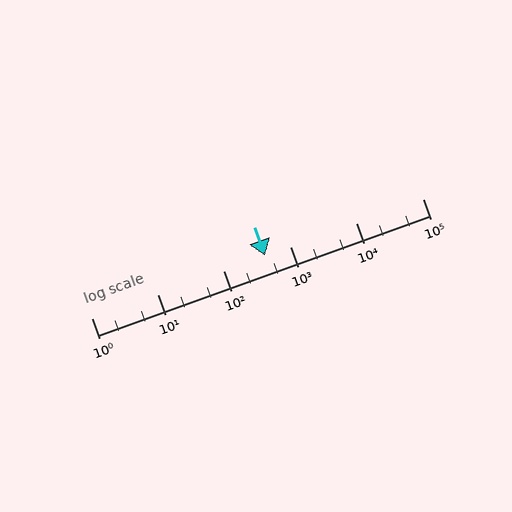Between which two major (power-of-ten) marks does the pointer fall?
The pointer is between 100 and 1000.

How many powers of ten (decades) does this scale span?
The scale spans 5 decades, from 1 to 100000.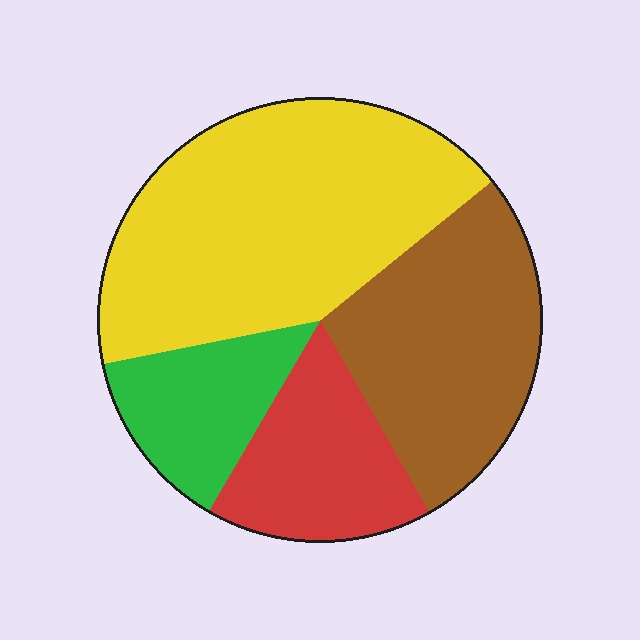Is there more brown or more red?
Brown.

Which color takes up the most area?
Yellow, at roughly 40%.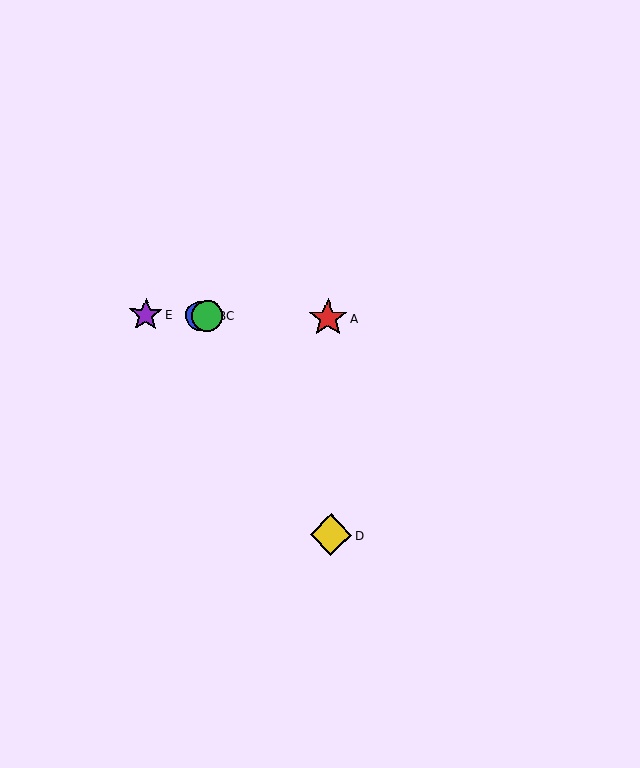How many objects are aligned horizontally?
4 objects (A, B, C, E) are aligned horizontally.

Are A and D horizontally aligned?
No, A is at y≈318 and D is at y≈535.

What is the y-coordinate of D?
Object D is at y≈535.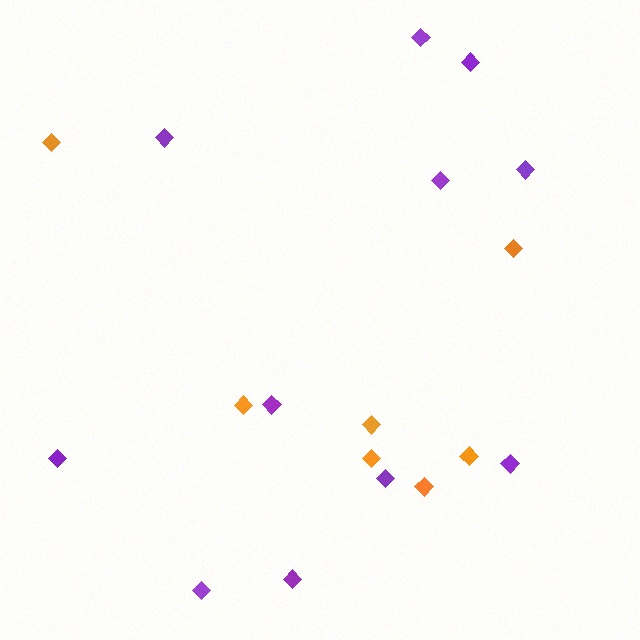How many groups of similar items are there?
There are 2 groups: one group of orange diamonds (7) and one group of purple diamonds (11).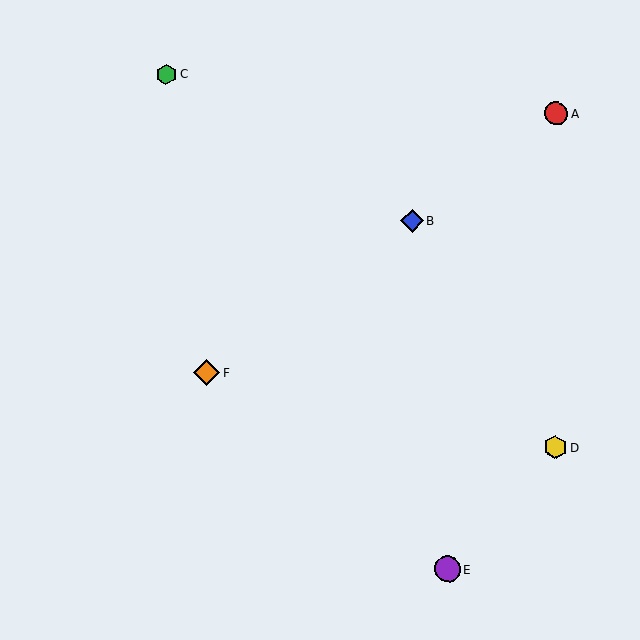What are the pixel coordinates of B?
Object B is at (412, 220).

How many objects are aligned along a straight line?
3 objects (A, B, F) are aligned along a straight line.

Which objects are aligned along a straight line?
Objects A, B, F are aligned along a straight line.